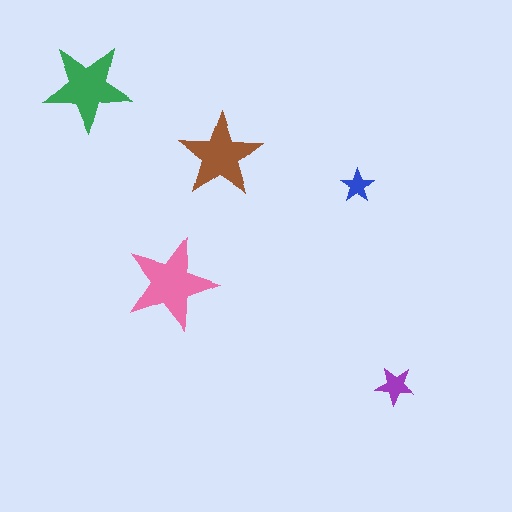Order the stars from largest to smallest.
the pink one, the green one, the brown one, the purple one, the blue one.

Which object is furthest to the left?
The green star is leftmost.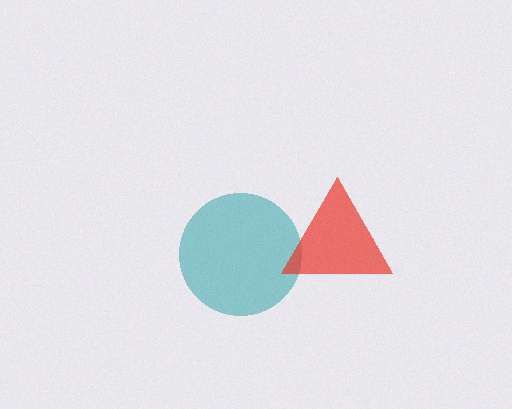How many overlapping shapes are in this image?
There are 2 overlapping shapes in the image.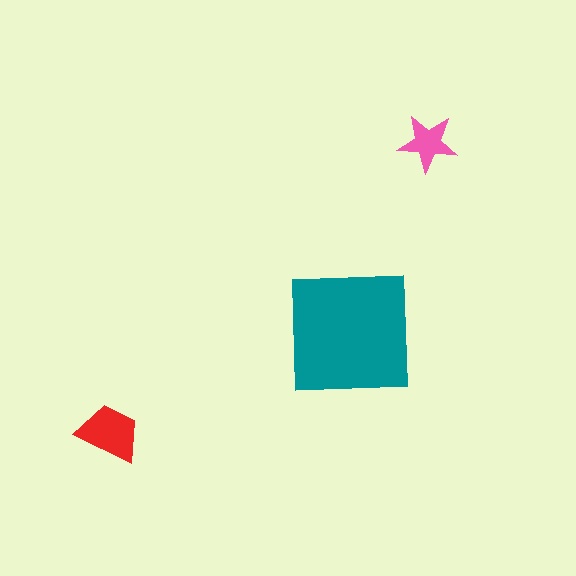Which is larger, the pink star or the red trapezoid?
The red trapezoid.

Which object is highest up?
The pink star is topmost.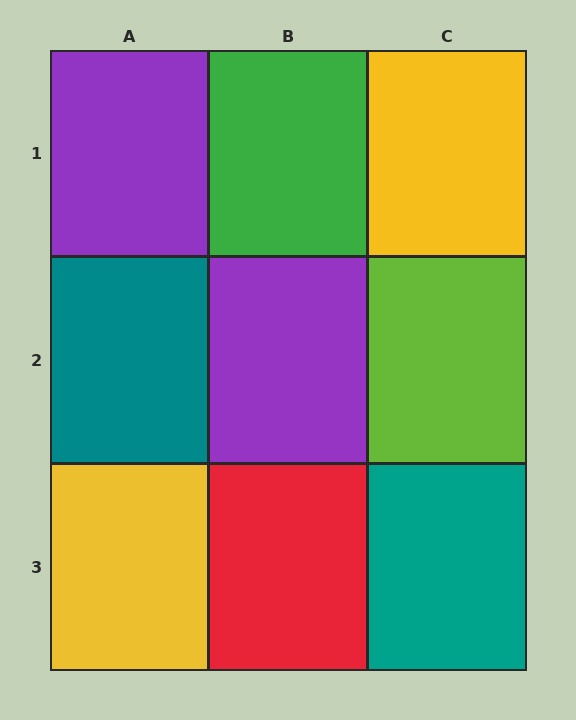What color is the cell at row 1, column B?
Green.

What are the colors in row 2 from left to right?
Teal, purple, lime.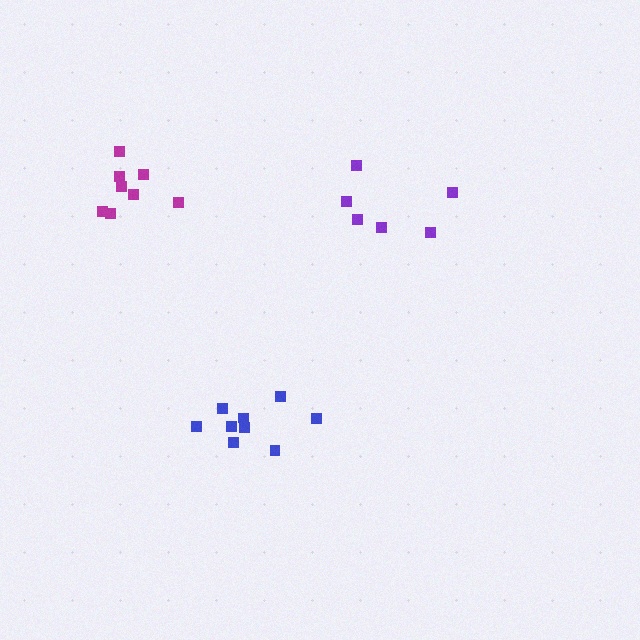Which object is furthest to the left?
The magenta cluster is leftmost.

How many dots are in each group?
Group 1: 6 dots, Group 2: 9 dots, Group 3: 8 dots (23 total).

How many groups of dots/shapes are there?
There are 3 groups.